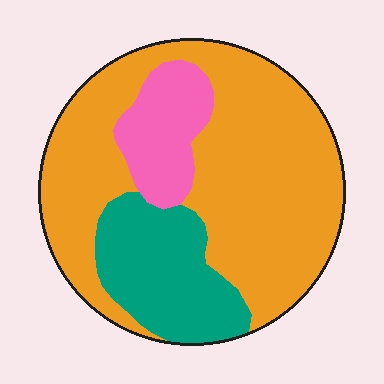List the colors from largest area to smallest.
From largest to smallest: orange, teal, pink.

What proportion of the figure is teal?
Teal covers 21% of the figure.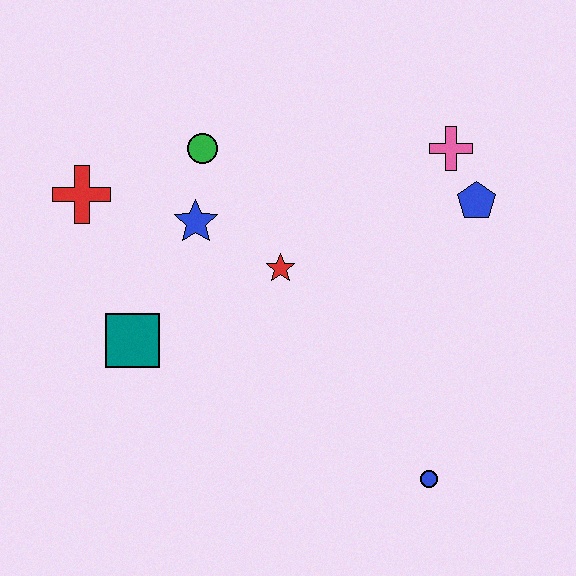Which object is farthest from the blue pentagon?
The red cross is farthest from the blue pentagon.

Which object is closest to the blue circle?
The red star is closest to the blue circle.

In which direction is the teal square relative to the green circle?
The teal square is below the green circle.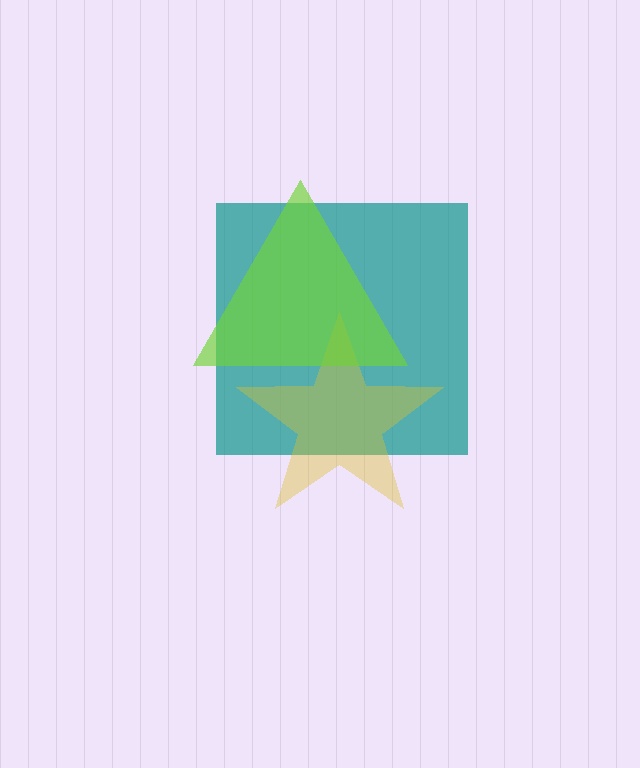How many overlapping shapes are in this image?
There are 3 overlapping shapes in the image.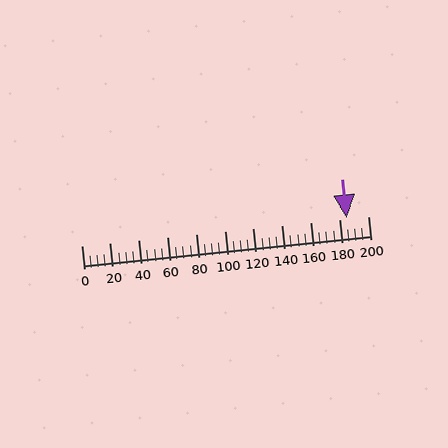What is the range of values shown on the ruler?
The ruler shows values from 0 to 200.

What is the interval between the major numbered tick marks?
The major tick marks are spaced 20 units apart.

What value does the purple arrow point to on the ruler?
The purple arrow points to approximately 185.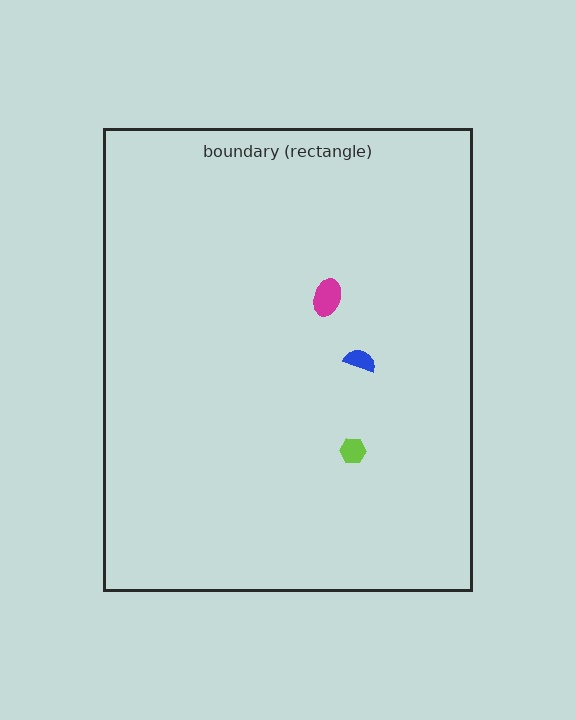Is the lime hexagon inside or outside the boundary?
Inside.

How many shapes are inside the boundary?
3 inside, 0 outside.